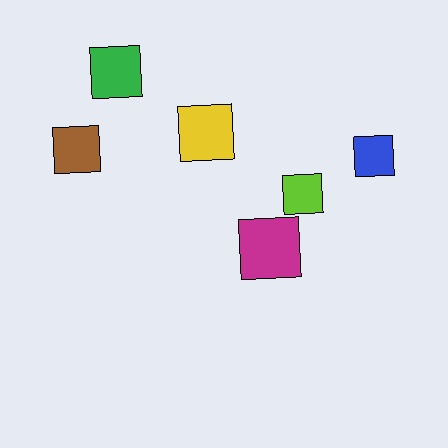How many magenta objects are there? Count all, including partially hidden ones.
There is 1 magenta object.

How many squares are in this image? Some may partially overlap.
There are 6 squares.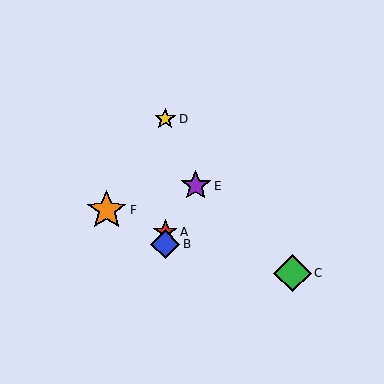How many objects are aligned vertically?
3 objects (A, B, D) are aligned vertically.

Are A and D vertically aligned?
Yes, both are at x≈165.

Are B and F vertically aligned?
No, B is at x≈165 and F is at x≈107.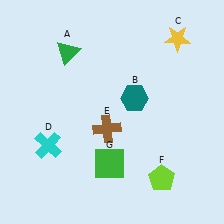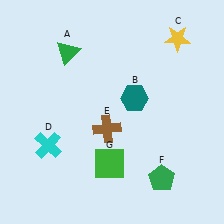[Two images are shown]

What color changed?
The pentagon (F) changed from lime in Image 1 to green in Image 2.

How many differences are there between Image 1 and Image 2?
There is 1 difference between the two images.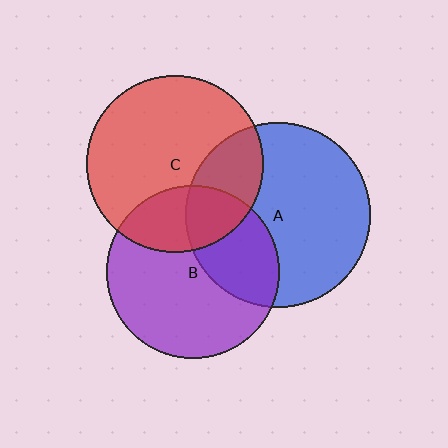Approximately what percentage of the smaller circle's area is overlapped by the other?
Approximately 25%.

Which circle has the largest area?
Circle A (blue).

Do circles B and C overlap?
Yes.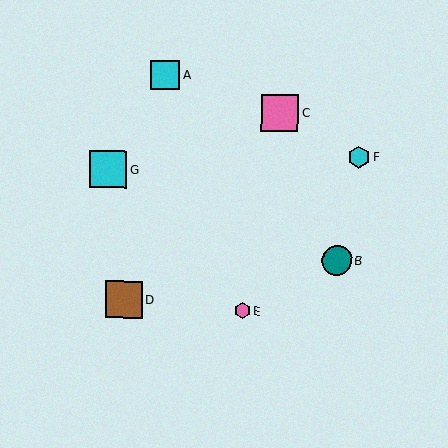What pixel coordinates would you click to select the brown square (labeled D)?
Click at (123, 300) to select the brown square D.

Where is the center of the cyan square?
The center of the cyan square is at (166, 75).